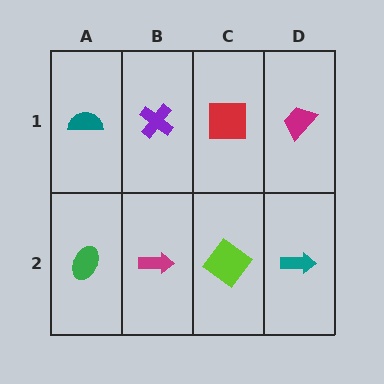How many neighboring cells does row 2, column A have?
2.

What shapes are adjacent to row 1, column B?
A magenta arrow (row 2, column B), a teal semicircle (row 1, column A), a red square (row 1, column C).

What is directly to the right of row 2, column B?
A lime diamond.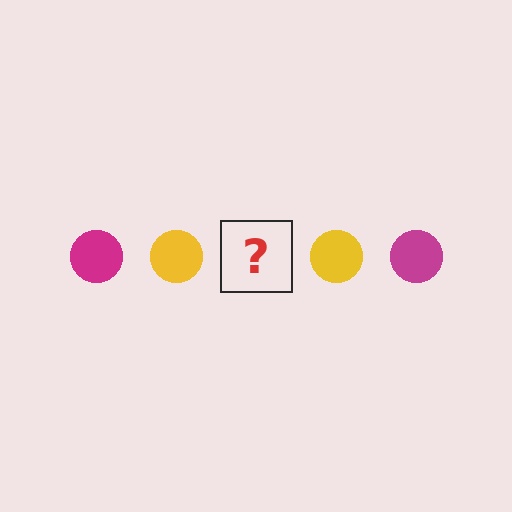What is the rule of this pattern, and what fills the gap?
The rule is that the pattern cycles through magenta, yellow circles. The gap should be filled with a magenta circle.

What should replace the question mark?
The question mark should be replaced with a magenta circle.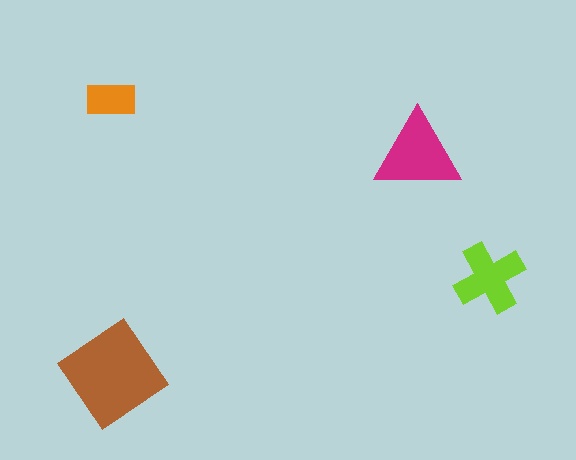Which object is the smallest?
The orange rectangle.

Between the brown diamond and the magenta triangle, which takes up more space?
The brown diamond.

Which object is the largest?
The brown diamond.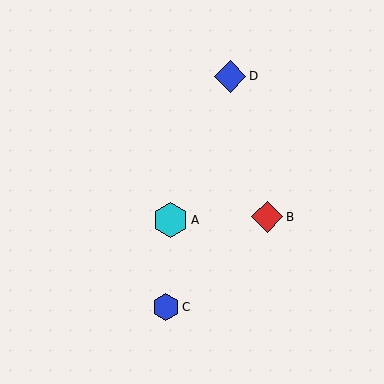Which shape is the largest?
The cyan hexagon (labeled A) is the largest.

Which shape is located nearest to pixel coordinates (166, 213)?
The cyan hexagon (labeled A) at (170, 220) is nearest to that location.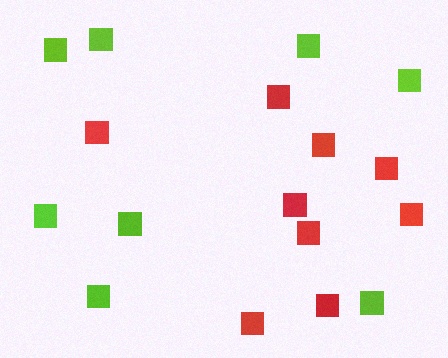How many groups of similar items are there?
There are 2 groups: one group of lime squares (8) and one group of red squares (9).